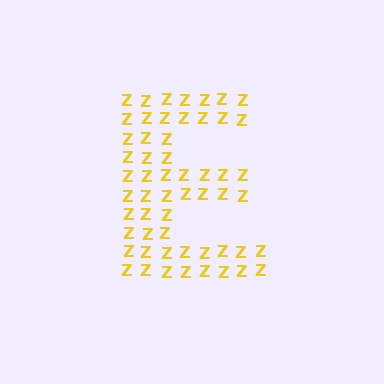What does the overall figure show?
The overall figure shows the letter E.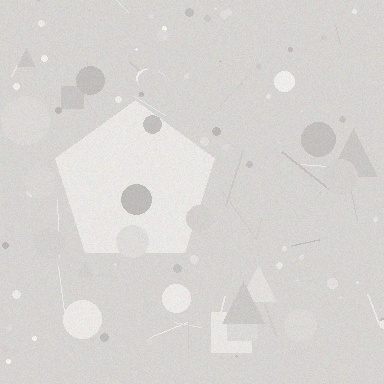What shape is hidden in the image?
A pentagon is hidden in the image.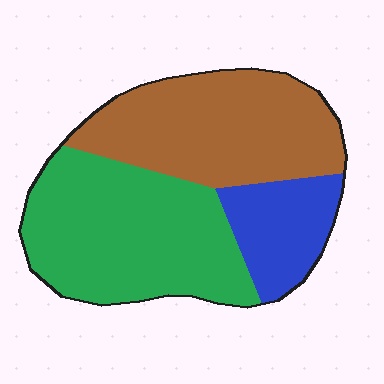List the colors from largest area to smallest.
From largest to smallest: green, brown, blue.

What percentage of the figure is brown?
Brown covers 39% of the figure.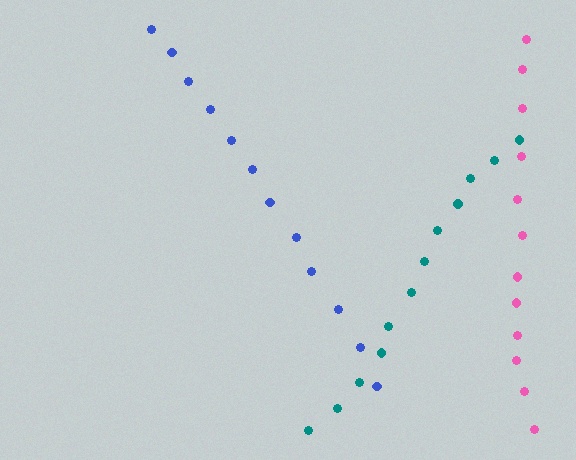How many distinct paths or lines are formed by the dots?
There are 3 distinct paths.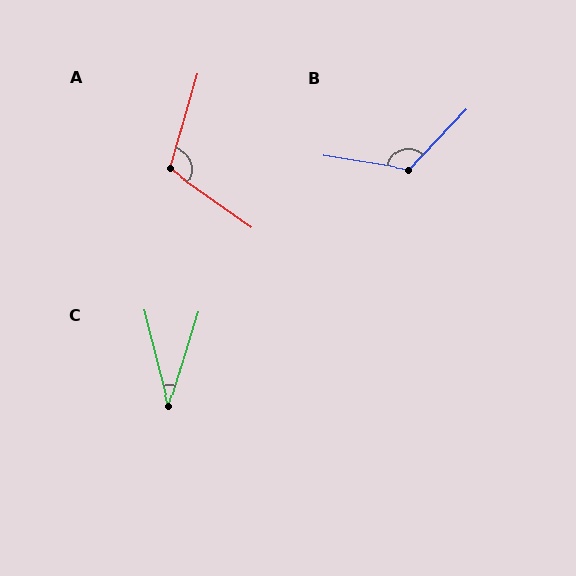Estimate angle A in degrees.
Approximately 109 degrees.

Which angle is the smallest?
C, at approximately 31 degrees.